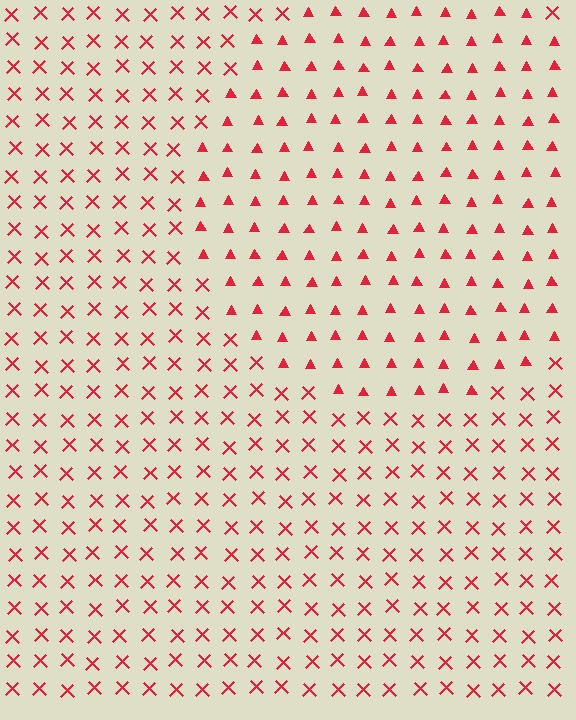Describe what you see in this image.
The image is filled with small red elements arranged in a uniform grid. A circle-shaped region contains triangles, while the surrounding area contains X marks. The boundary is defined purely by the change in element shape.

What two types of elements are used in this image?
The image uses triangles inside the circle region and X marks outside it.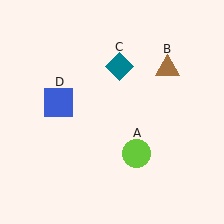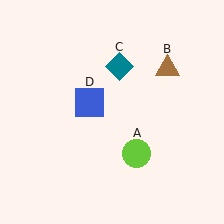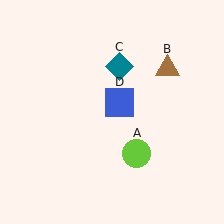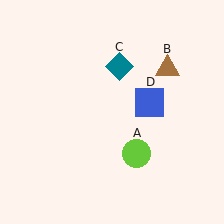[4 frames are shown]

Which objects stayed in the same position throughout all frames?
Lime circle (object A) and brown triangle (object B) and teal diamond (object C) remained stationary.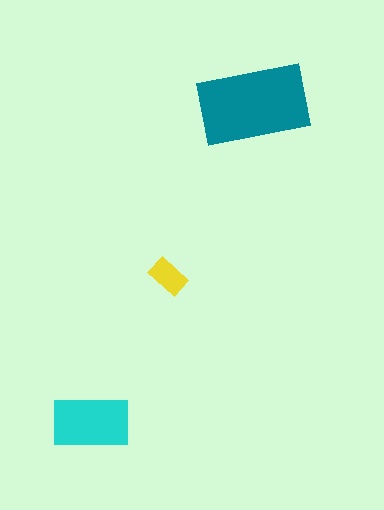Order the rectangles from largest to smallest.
the teal one, the cyan one, the yellow one.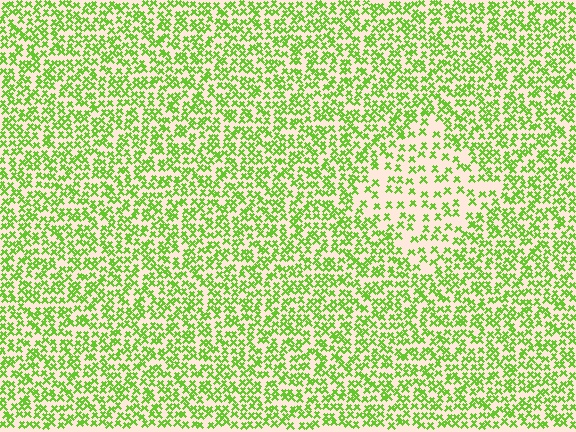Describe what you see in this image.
The image contains small lime elements arranged at two different densities. A diamond-shaped region is visible where the elements are less densely packed than the surrounding area.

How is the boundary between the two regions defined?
The boundary is defined by a change in element density (approximately 2.0x ratio). All elements are the same color, size, and shape.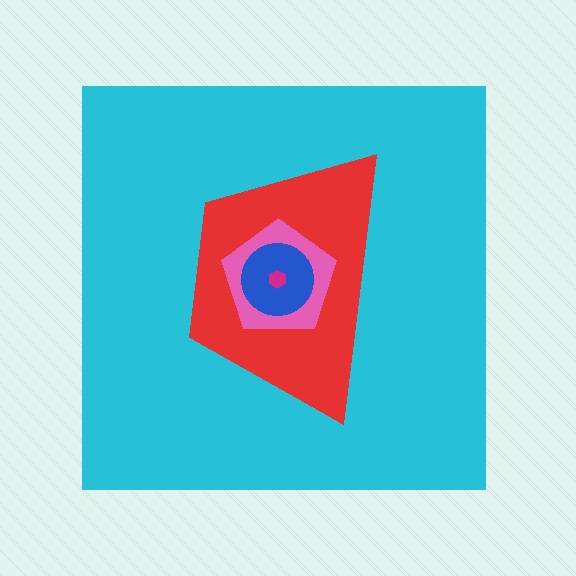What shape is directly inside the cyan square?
The red trapezoid.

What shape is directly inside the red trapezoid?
The pink pentagon.